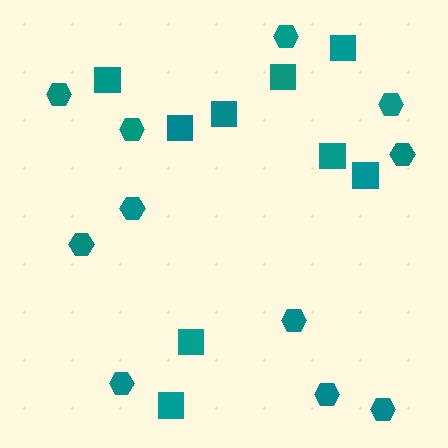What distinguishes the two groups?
There are 2 groups: one group of hexagons (11) and one group of squares (9).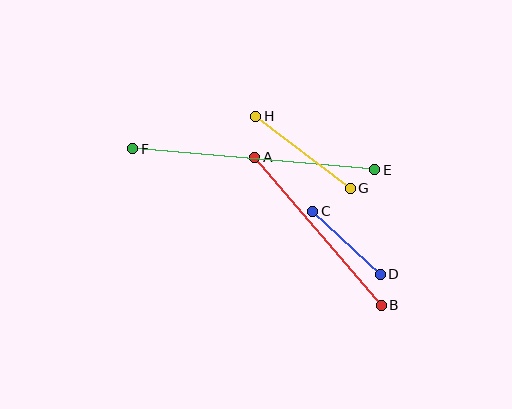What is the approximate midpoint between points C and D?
The midpoint is at approximately (346, 243) pixels.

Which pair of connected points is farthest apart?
Points E and F are farthest apart.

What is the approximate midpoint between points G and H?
The midpoint is at approximately (303, 152) pixels.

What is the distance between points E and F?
The distance is approximately 243 pixels.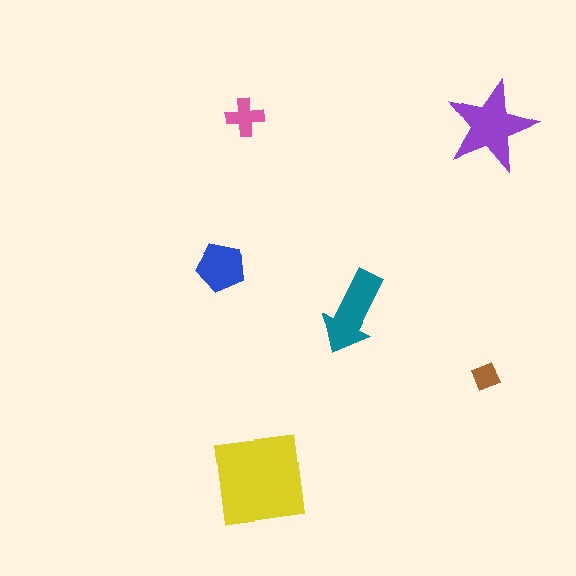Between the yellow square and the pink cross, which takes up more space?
The yellow square.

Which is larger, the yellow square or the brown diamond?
The yellow square.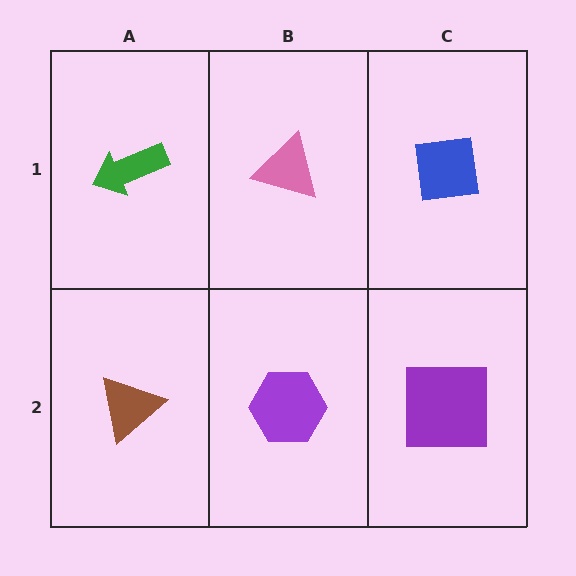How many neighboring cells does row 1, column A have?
2.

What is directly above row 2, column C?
A blue square.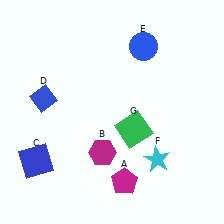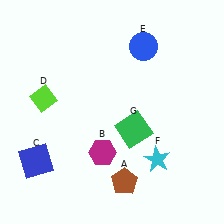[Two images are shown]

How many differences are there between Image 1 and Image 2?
There are 2 differences between the two images.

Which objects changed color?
A changed from magenta to brown. D changed from blue to lime.